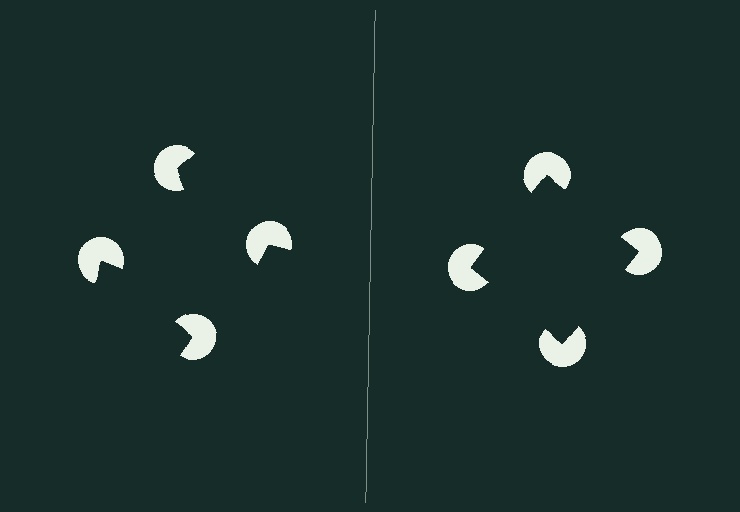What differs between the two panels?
The pac-man discs are positioned identically on both sides; only the wedge orientations differ. On the right they align to a square; on the left they are misaligned.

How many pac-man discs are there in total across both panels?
8 — 4 on each side.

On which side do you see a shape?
An illusory square appears on the right side. On the left side the wedge cuts are rotated, so no coherent shape forms.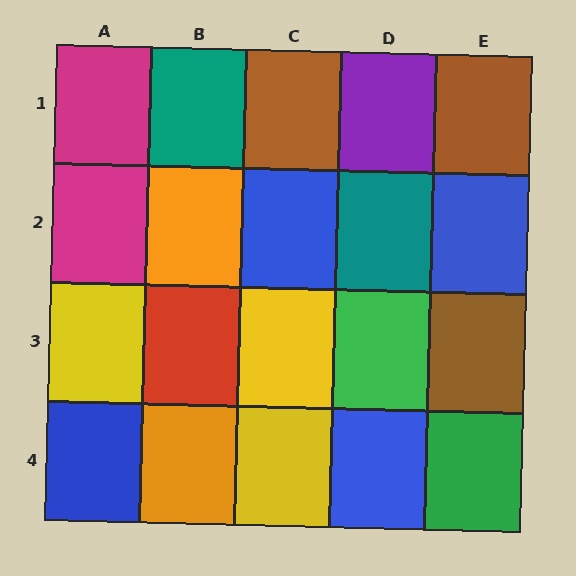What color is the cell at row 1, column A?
Magenta.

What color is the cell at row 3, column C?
Yellow.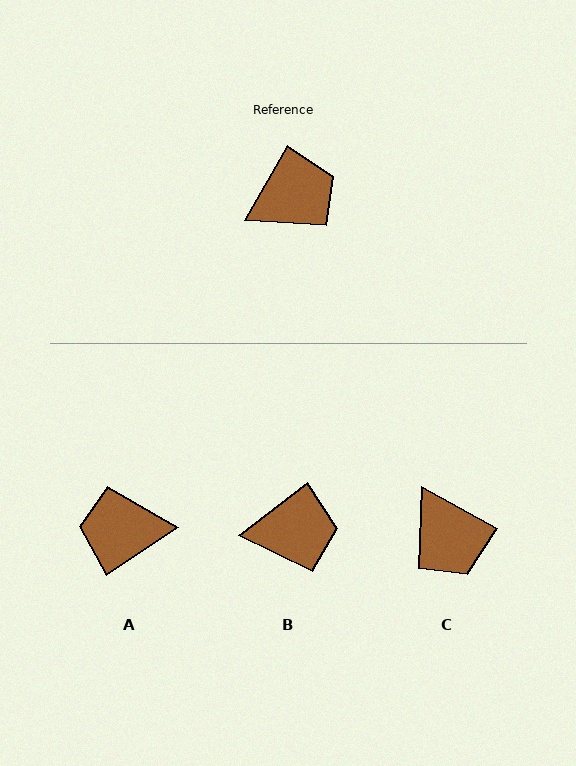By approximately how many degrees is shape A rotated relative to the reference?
Approximately 154 degrees counter-clockwise.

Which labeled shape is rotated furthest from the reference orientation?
A, about 154 degrees away.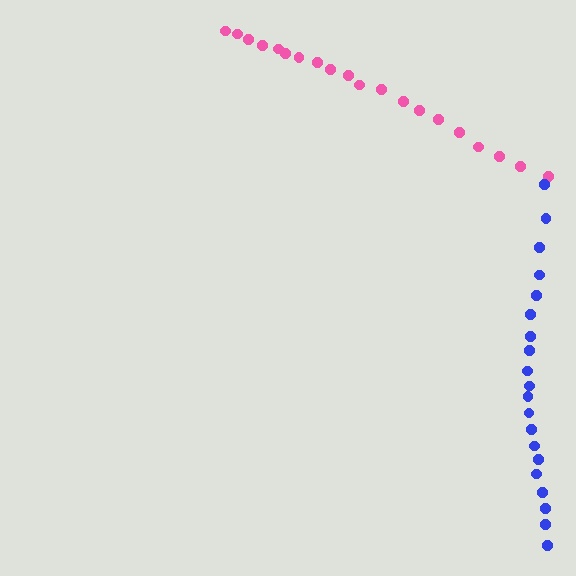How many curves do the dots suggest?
There are 2 distinct paths.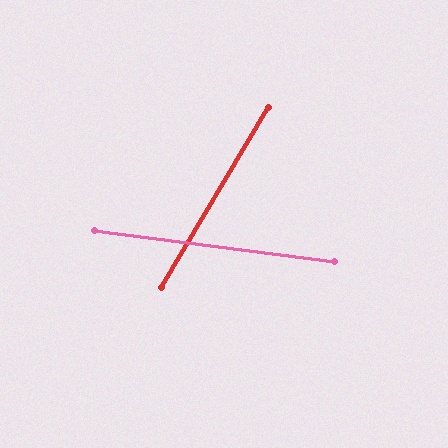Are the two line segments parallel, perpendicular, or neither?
Neither parallel nor perpendicular — they differ by about 67°.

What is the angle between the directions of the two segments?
Approximately 67 degrees.